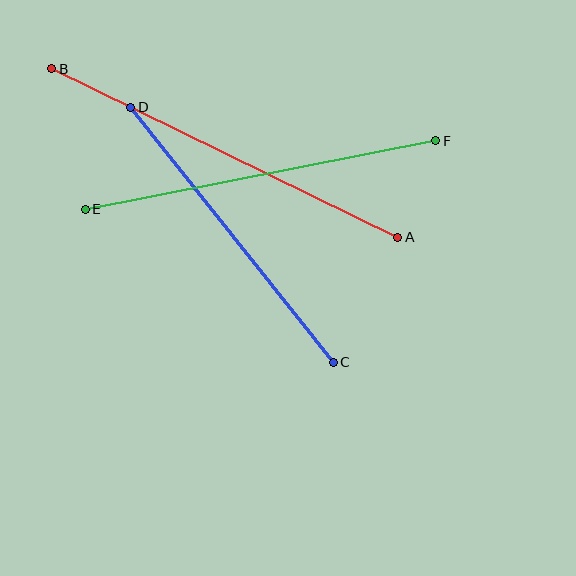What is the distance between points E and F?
The distance is approximately 357 pixels.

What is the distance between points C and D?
The distance is approximately 326 pixels.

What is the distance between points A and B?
The distance is approximately 385 pixels.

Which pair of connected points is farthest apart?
Points A and B are farthest apart.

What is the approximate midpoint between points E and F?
The midpoint is at approximately (260, 175) pixels.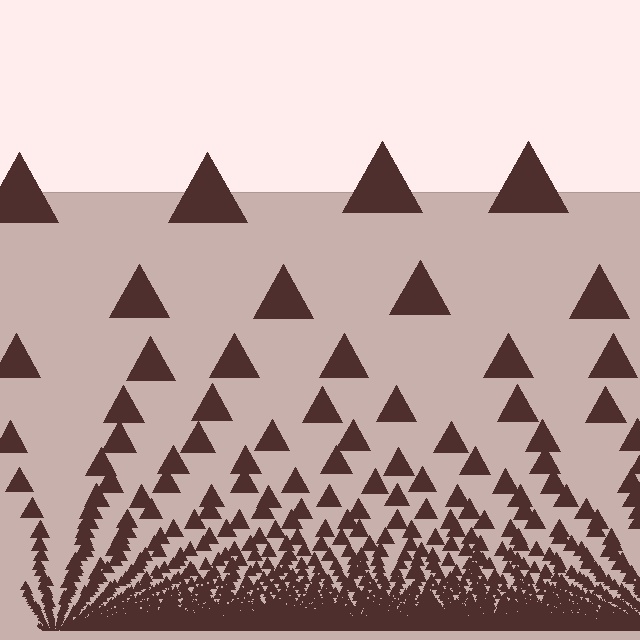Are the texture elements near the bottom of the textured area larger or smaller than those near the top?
Smaller. The gradient is inverted — elements near the bottom are smaller and denser.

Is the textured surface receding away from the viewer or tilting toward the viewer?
The surface appears to tilt toward the viewer. Texture elements get larger and sparser toward the top.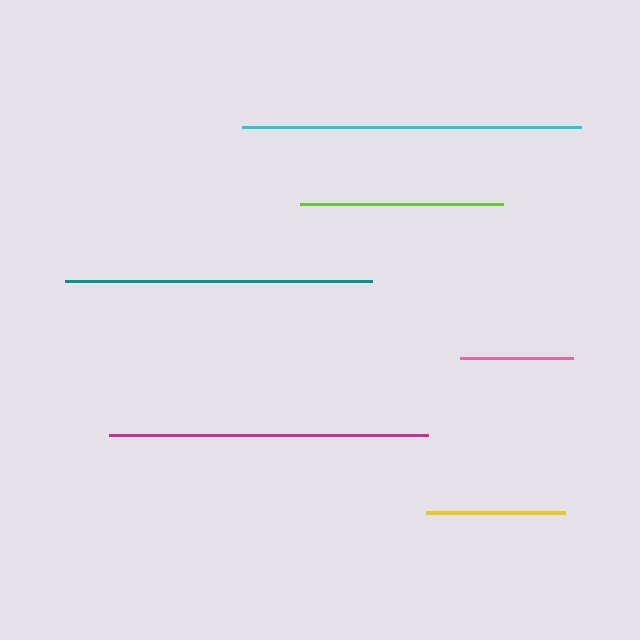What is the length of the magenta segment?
The magenta segment is approximately 320 pixels long.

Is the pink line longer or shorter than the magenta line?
The magenta line is longer than the pink line.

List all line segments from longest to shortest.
From longest to shortest: cyan, magenta, teal, lime, yellow, pink.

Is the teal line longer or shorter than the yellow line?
The teal line is longer than the yellow line.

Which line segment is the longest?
The cyan line is the longest at approximately 339 pixels.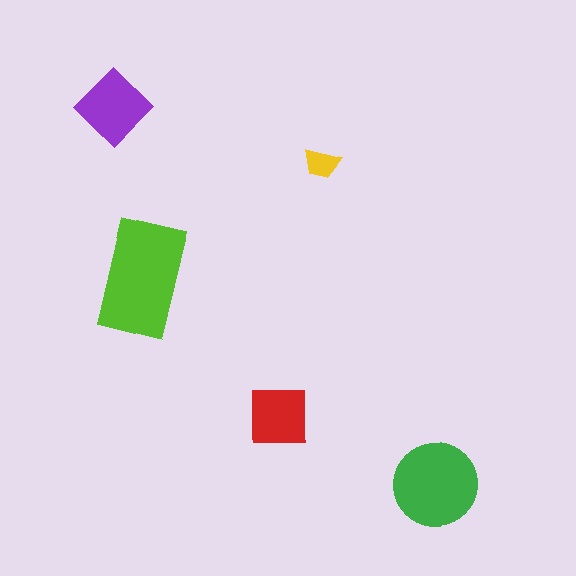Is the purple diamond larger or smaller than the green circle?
Smaller.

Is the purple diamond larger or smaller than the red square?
Larger.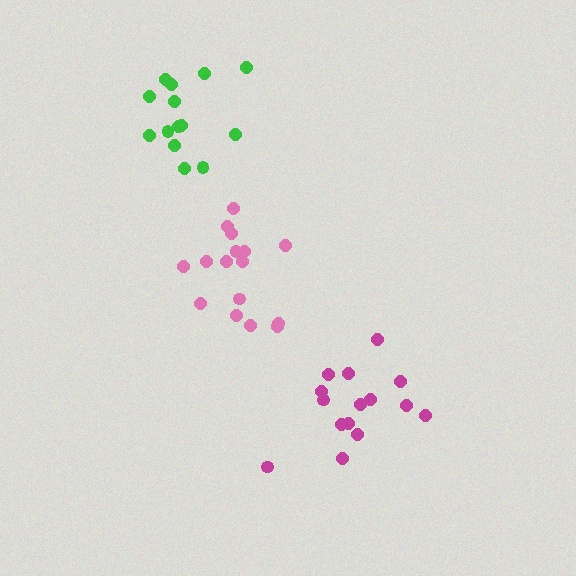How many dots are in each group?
Group 1: 15 dots, Group 2: 16 dots, Group 3: 14 dots (45 total).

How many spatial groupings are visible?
There are 3 spatial groupings.